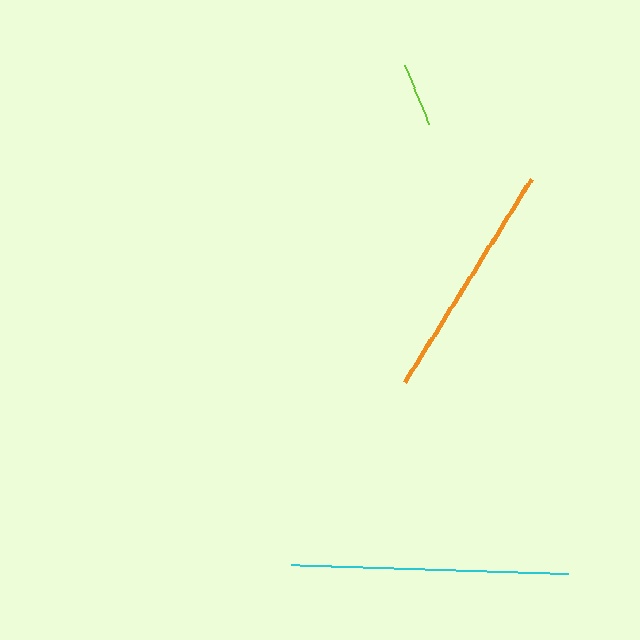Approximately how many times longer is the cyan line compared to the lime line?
The cyan line is approximately 4.3 times the length of the lime line.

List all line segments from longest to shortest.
From longest to shortest: cyan, orange, lime.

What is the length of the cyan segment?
The cyan segment is approximately 277 pixels long.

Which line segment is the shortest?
The lime line is the shortest at approximately 64 pixels.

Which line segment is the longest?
The cyan line is the longest at approximately 277 pixels.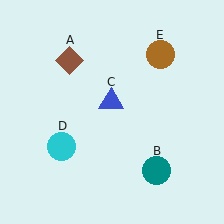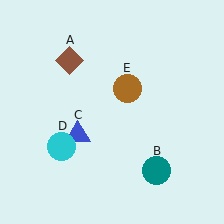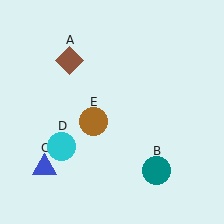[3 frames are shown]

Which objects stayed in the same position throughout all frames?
Brown diamond (object A) and teal circle (object B) and cyan circle (object D) remained stationary.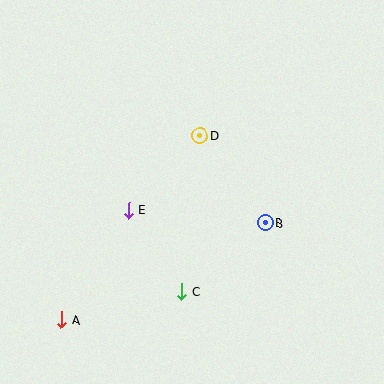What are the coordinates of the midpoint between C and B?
The midpoint between C and B is at (223, 257).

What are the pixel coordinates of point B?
Point B is at (265, 223).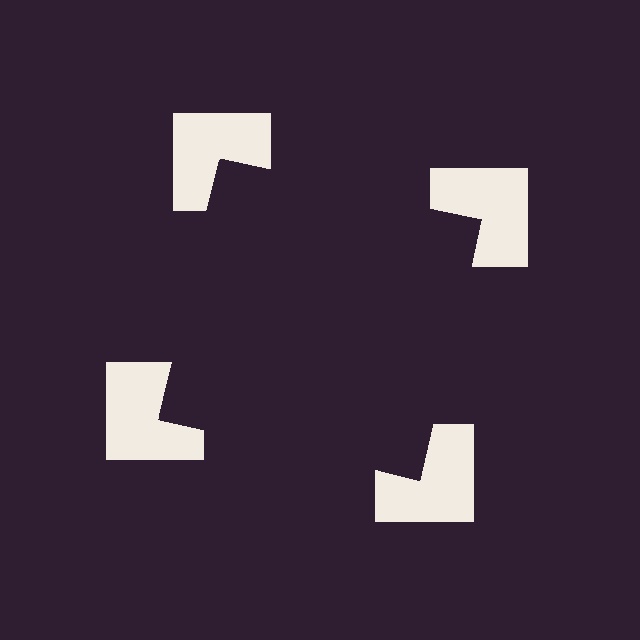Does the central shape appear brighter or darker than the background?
It typically appears slightly darker than the background, even though no actual brightness change is drawn.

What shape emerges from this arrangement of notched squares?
An illusory square — its edges are inferred from the aligned wedge cuts in the notched squares, not physically drawn.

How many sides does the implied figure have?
4 sides.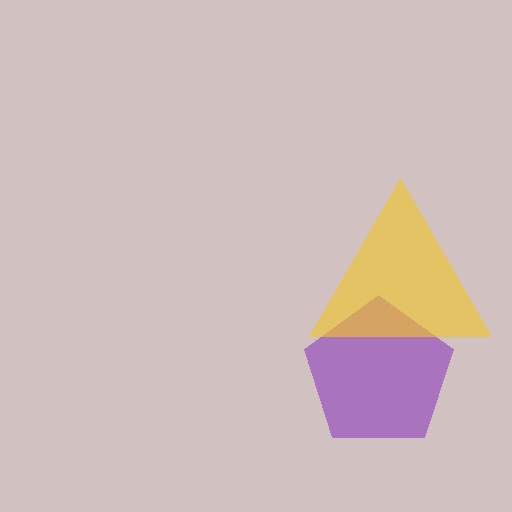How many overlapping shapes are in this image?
There are 2 overlapping shapes in the image.